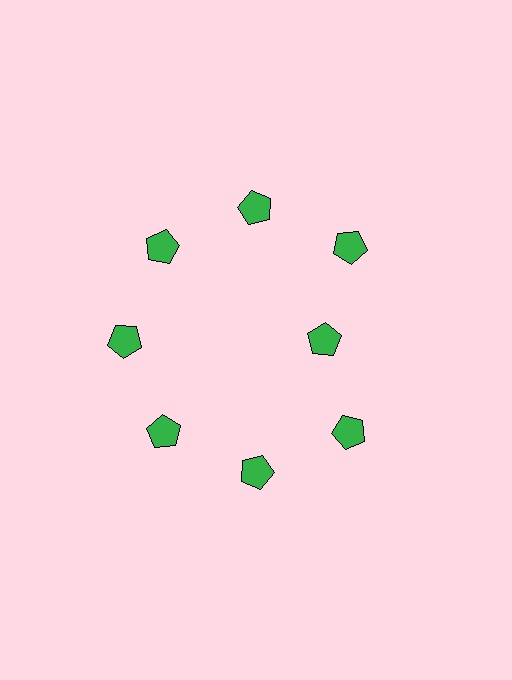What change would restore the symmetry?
The symmetry would be restored by moving it outward, back onto the ring so that all 8 pentagons sit at equal angles and equal distance from the center.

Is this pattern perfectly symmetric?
No. The 8 green pentagons are arranged in a ring, but one element near the 3 o'clock position is pulled inward toward the center, breaking the 8-fold rotational symmetry.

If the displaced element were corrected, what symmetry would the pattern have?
It would have 8-fold rotational symmetry — the pattern would map onto itself every 45 degrees.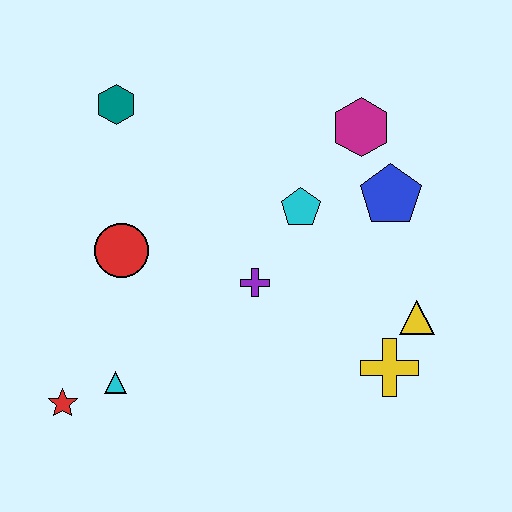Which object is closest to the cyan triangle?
The red star is closest to the cyan triangle.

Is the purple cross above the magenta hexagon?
No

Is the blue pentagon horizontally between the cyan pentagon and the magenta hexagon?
No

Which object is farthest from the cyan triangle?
The magenta hexagon is farthest from the cyan triangle.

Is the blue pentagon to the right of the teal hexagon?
Yes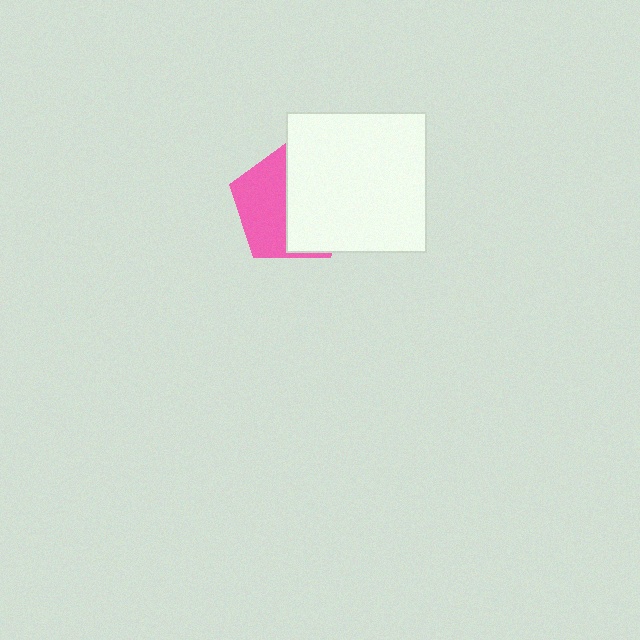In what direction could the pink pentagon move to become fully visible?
The pink pentagon could move left. That would shift it out from behind the white square entirely.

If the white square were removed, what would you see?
You would see the complete pink pentagon.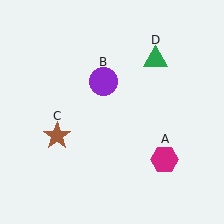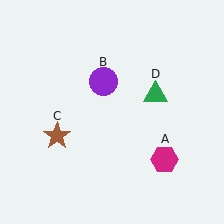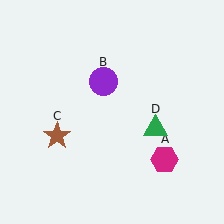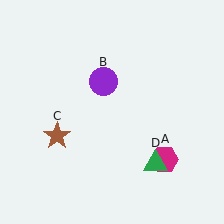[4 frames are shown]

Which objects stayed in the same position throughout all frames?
Magenta hexagon (object A) and purple circle (object B) and brown star (object C) remained stationary.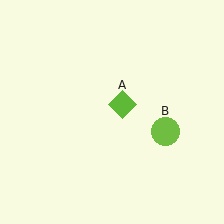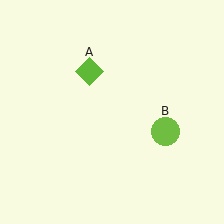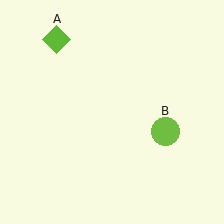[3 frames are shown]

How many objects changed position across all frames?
1 object changed position: lime diamond (object A).